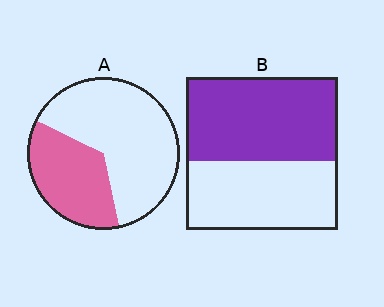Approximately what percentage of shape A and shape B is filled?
A is approximately 35% and B is approximately 55%.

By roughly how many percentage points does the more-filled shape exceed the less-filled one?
By roughly 20 percentage points (B over A).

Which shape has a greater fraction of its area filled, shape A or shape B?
Shape B.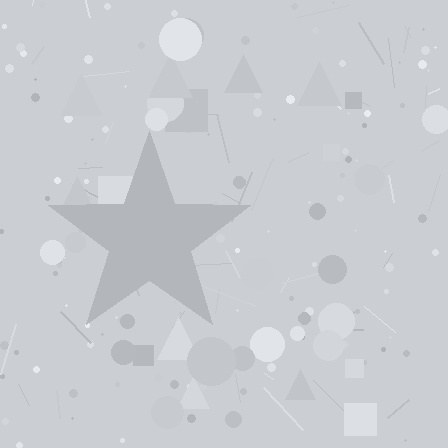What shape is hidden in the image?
A star is hidden in the image.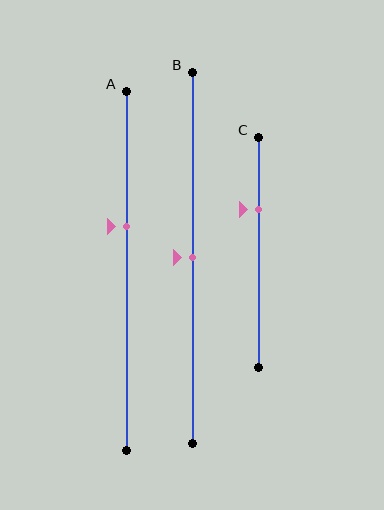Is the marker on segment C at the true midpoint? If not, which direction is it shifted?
No, the marker on segment C is shifted upward by about 19% of the segment length.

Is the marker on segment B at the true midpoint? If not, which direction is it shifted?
Yes, the marker on segment B is at the true midpoint.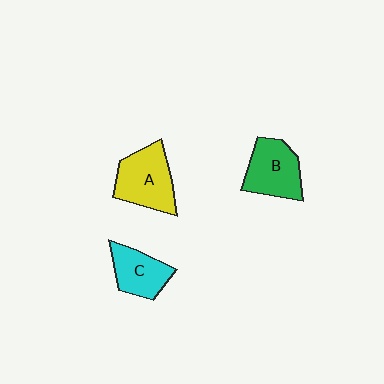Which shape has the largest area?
Shape A (yellow).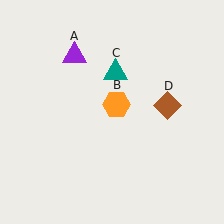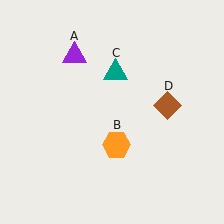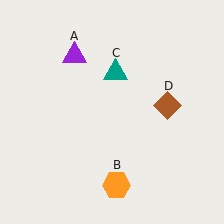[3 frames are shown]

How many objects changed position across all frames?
1 object changed position: orange hexagon (object B).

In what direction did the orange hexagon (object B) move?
The orange hexagon (object B) moved down.